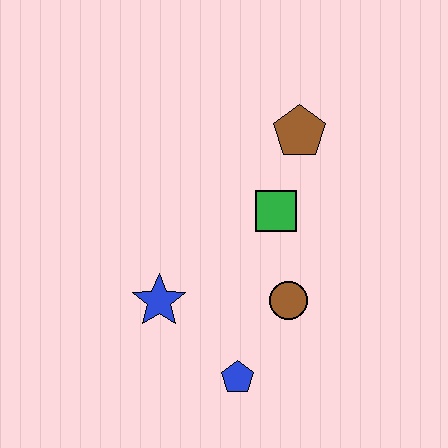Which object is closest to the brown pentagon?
The green square is closest to the brown pentagon.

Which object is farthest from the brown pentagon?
The blue pentagon is farthest from the brown pentagon.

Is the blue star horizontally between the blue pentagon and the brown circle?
No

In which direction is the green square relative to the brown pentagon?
The green square is below the brown pentagon.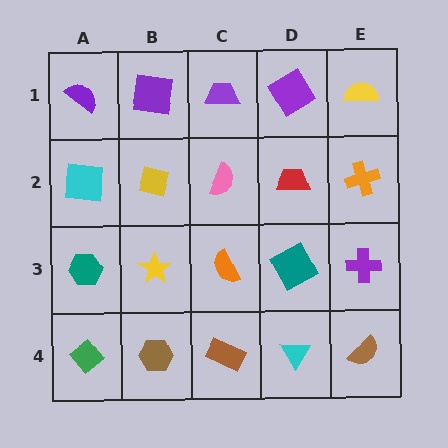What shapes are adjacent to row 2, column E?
A yellow semicircle (row 1, column E), a purple cross (row 3, column E), a red trapezoid (row 2, column D).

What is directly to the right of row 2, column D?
An orange cross.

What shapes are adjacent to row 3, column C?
A pink semicircle (row 2, column C), a brown rectangle (row 4, column C), a yellow star (row 3, column B), a teal square (row 3, column D).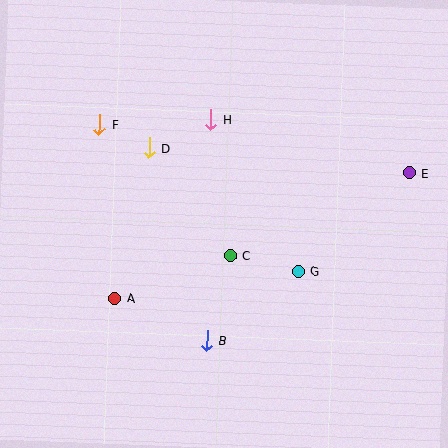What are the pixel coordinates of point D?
Point D is at (149, 148).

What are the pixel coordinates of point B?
Point B is at (207, 341).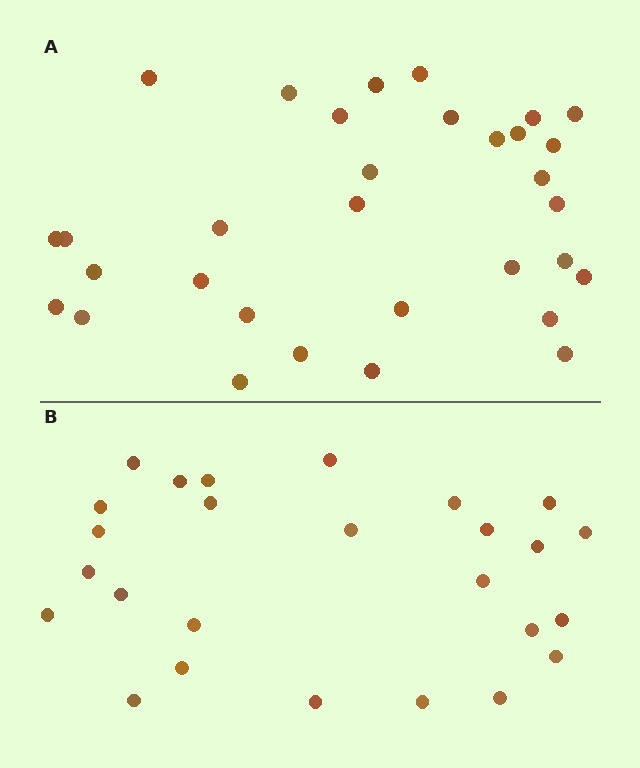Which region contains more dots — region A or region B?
Region A (the top region) has more dots.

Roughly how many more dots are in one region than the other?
Region A has about 6 more dots than region B.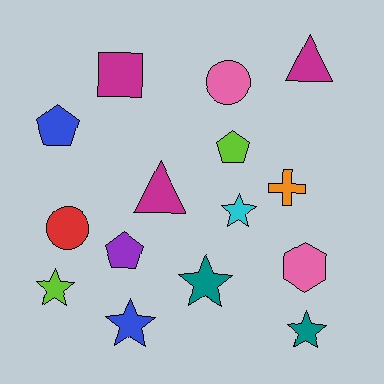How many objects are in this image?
There are 15 objects.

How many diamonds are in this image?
There are no diamonds.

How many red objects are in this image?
There is 1 red object.